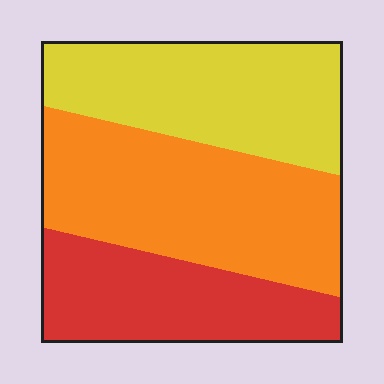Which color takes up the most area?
Orange, at roughly 40%.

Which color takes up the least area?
Red, at roughly 25%.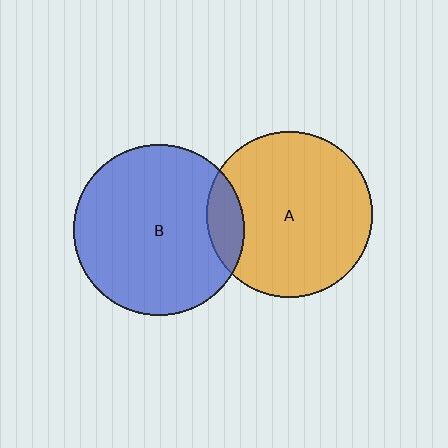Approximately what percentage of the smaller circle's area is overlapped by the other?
Approximately 10%.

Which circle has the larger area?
Circle B (blue).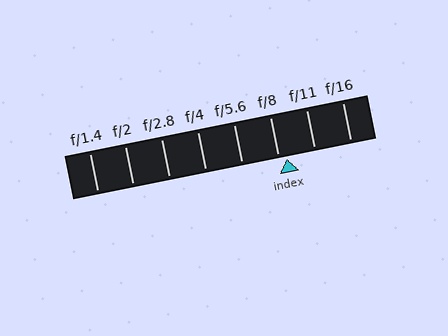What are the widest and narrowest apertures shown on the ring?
The widest aperture shown is f/1.4 and the narrowest is f/16.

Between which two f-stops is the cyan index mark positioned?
The index mark is between f/8 and f/11.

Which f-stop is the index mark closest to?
The index mark is closest to f/8.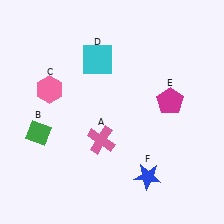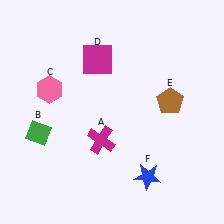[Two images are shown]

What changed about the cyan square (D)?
In Image 1, D is cyan. In Image 2, it changed to magenta.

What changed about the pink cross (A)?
In Image 1, A is pink. In Image 2, it changed to magenta.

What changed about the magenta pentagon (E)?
In Image 1, E is magenta. In Image 2, it changed to brown.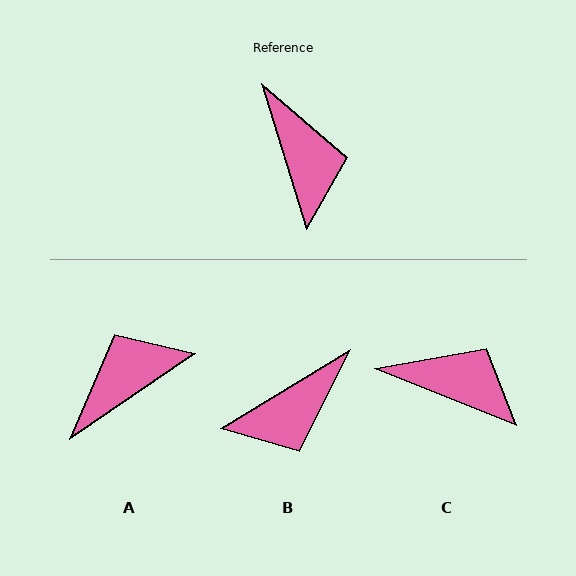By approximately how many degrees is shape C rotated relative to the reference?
Approximately 51 degrees counter-clockwise.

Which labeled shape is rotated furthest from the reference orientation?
A, about 107 degrees away.